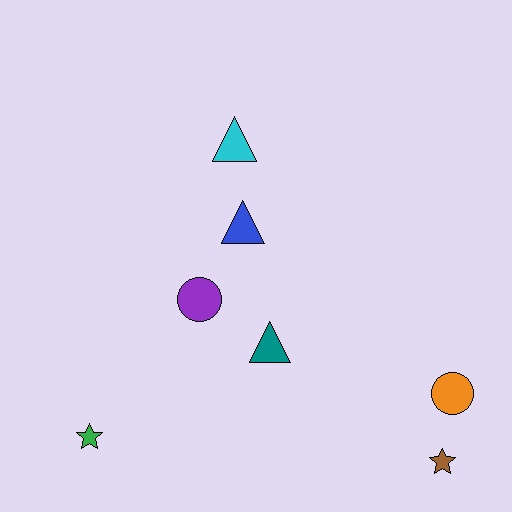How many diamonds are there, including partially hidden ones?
There are no diamonds.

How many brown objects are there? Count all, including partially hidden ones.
There is 1 brown object.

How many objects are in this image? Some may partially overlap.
There are 7 objects.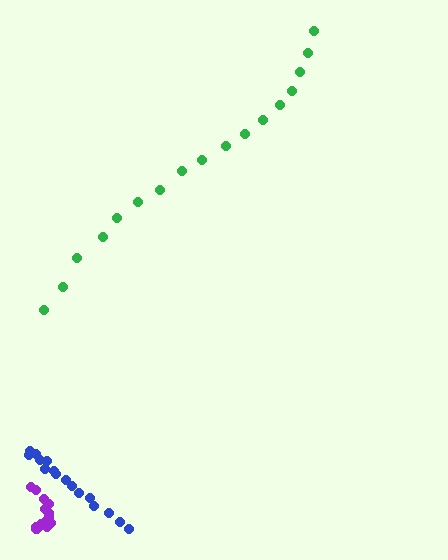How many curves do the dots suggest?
There are 3 distinct paths.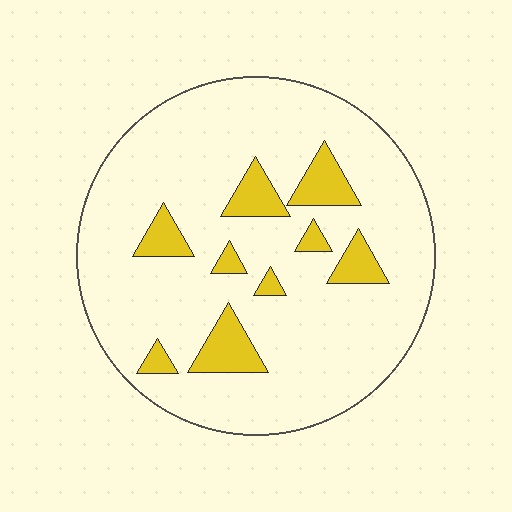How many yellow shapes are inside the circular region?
9.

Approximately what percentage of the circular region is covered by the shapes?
Approximately 15%.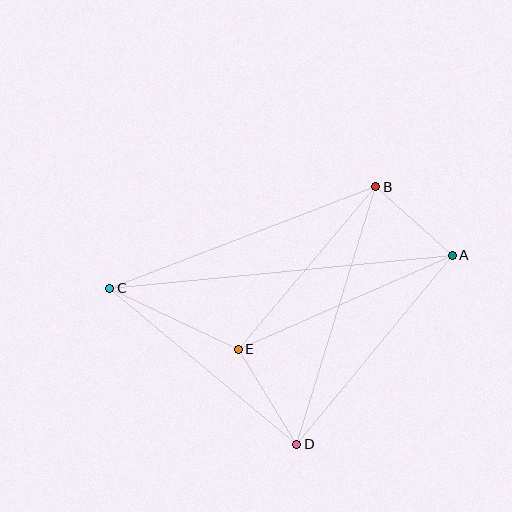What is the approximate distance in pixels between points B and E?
The distance between B and E is approximately 213 pixels.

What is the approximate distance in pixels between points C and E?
The distance between C and E is approximately 142 pixels.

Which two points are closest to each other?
Points A and B are closest to each other.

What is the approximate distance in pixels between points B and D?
The distance between B and D is approximately 269 pixels.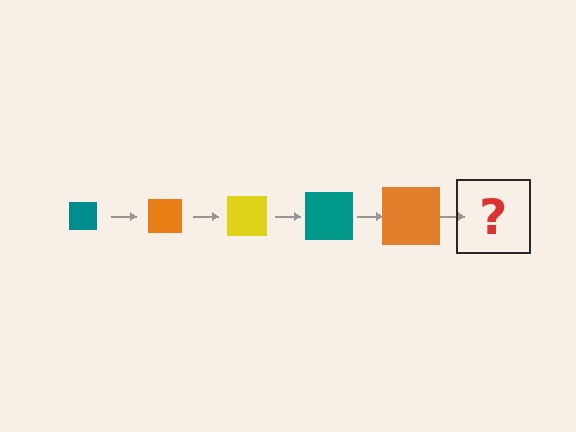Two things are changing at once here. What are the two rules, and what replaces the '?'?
The two rules are that the square grows larger each step and the color cycles through teal, orange, and yellow. The '?' should be a yellow square, larger than the previous one.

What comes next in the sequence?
The next element should be a yellow square, larger than the previous one.